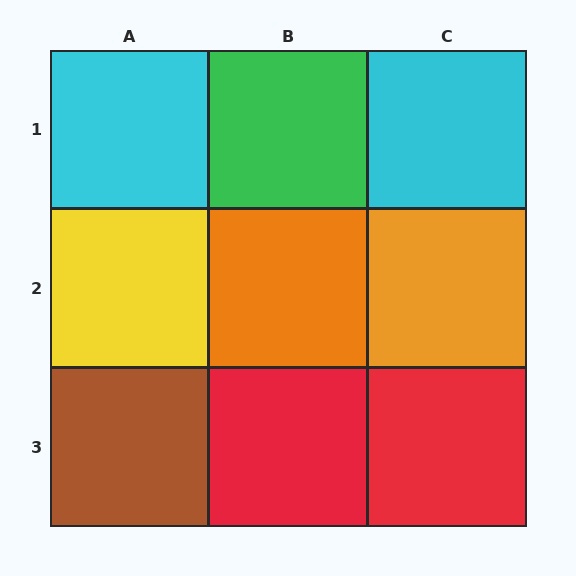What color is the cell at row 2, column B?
Orange.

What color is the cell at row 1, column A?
Cyan.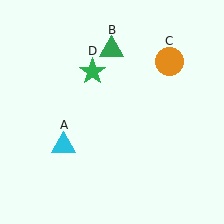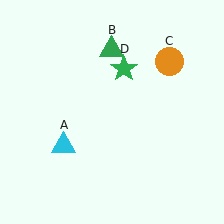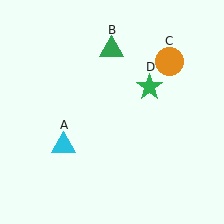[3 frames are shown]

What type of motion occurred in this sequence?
The green star (object D) rotated clockwise around the center of the scene.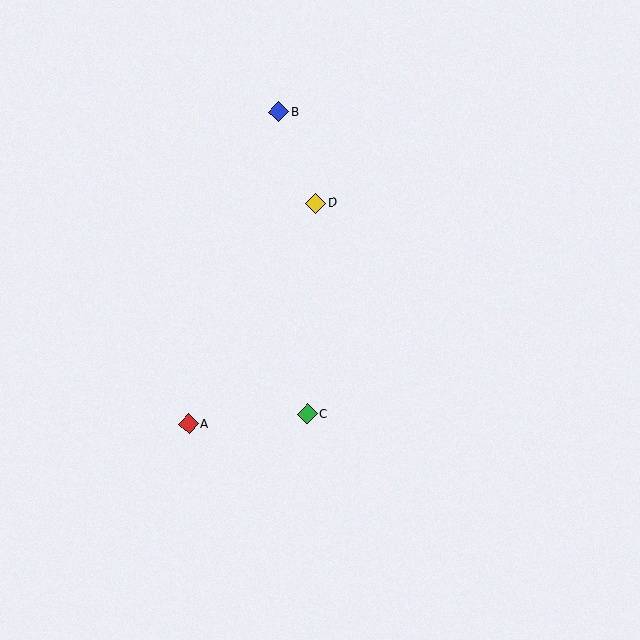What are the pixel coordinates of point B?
Point B is at (279, 112).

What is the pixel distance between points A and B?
The distance between A and B is 325 pixels.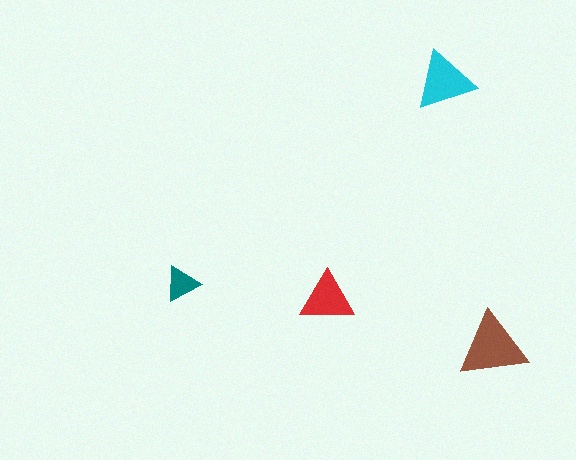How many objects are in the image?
There are 4 objects in the image.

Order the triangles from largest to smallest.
the brown one, the cyan one, the red one, the teal one.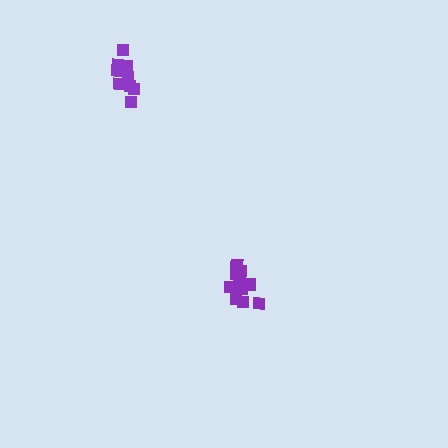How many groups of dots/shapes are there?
There are 2 groups.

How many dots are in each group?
Group 1: 15 dots, Group 2: 9 dots (24 total).